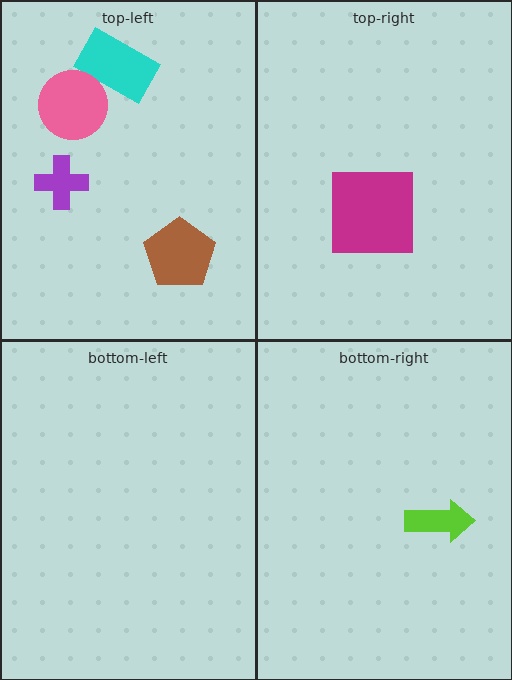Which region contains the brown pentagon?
The top-left region.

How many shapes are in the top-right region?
1.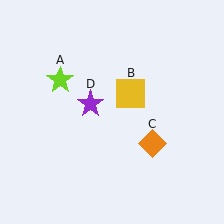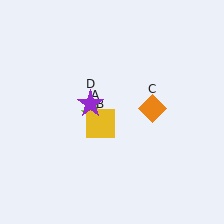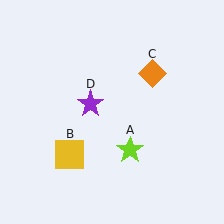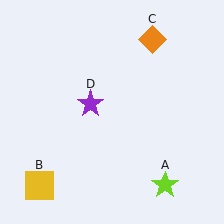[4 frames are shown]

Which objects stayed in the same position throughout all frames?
Purple star (object D) remained stationary.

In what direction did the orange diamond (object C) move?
The orange diamond (object C) moved up.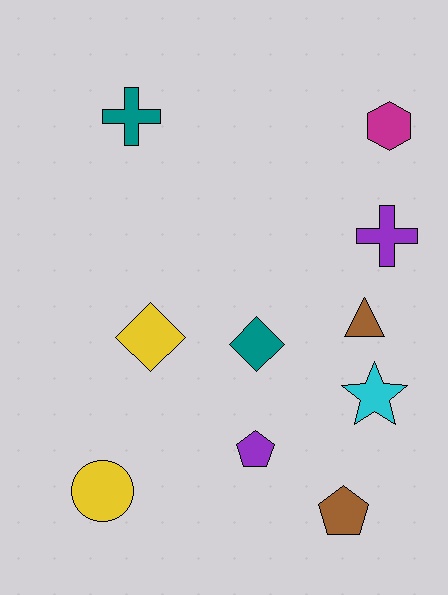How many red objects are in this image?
There are no red objects.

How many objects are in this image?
There are 10 objects.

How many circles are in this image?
There is 1 circle.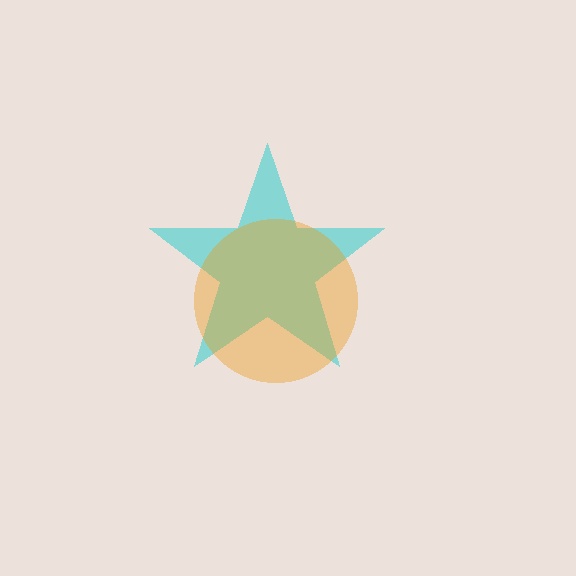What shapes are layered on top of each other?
The layered shapes are: a cyan star, an orange circle.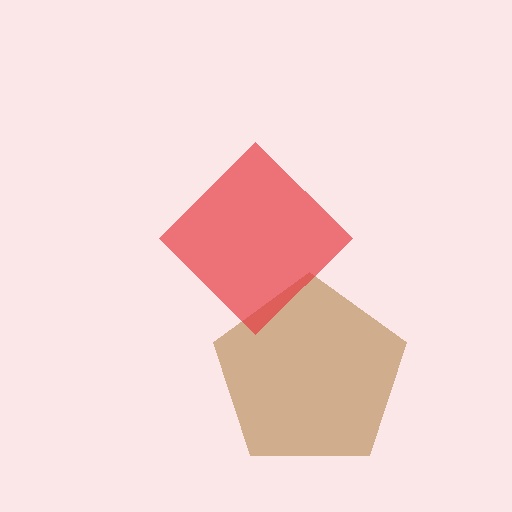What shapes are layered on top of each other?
The layered shapes are: a brown pentagon, a red diamond.